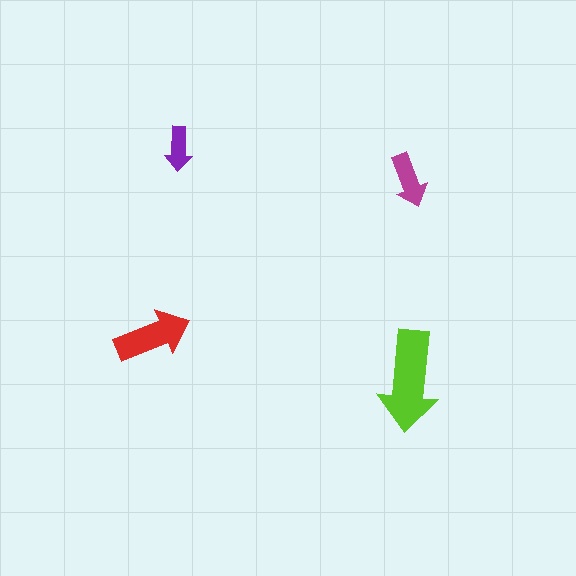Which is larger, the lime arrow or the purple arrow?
The lime one.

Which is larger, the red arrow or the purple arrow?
The red one.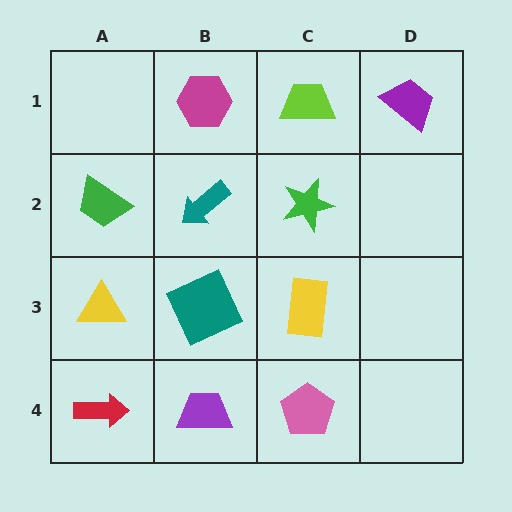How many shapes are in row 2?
3 shapes.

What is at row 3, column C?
A yellow rectangle.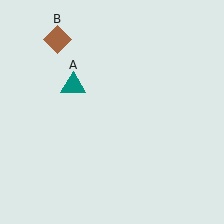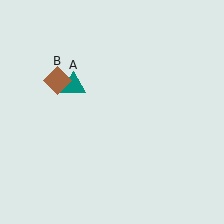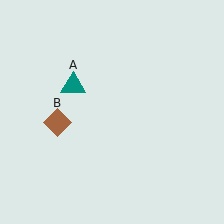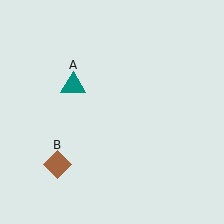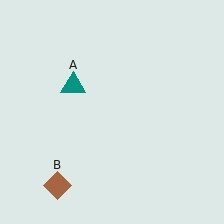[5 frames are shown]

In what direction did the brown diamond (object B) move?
The brown diamond (object B) moved down.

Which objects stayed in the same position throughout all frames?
Teal triangle (object A) remained stationary.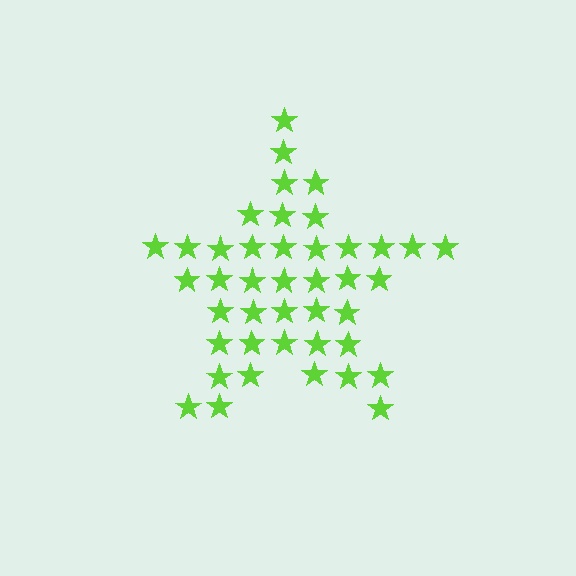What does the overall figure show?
The overall figure shows a star.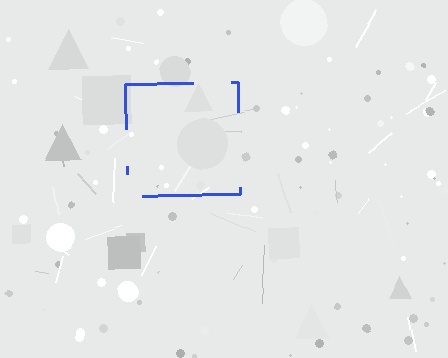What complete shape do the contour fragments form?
The contour fragments form a square.